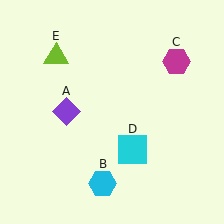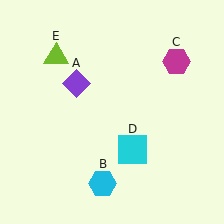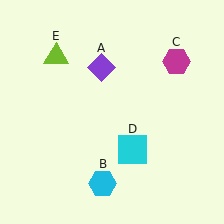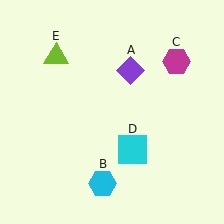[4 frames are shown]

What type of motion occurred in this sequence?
The purple diamond (object A) rotated clockwise around the center of the scene.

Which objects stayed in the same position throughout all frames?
Cyan hexagon (object B) and magenta hexagon (object C) and cyan square (object D) and lime triangle (object E) remained stationary.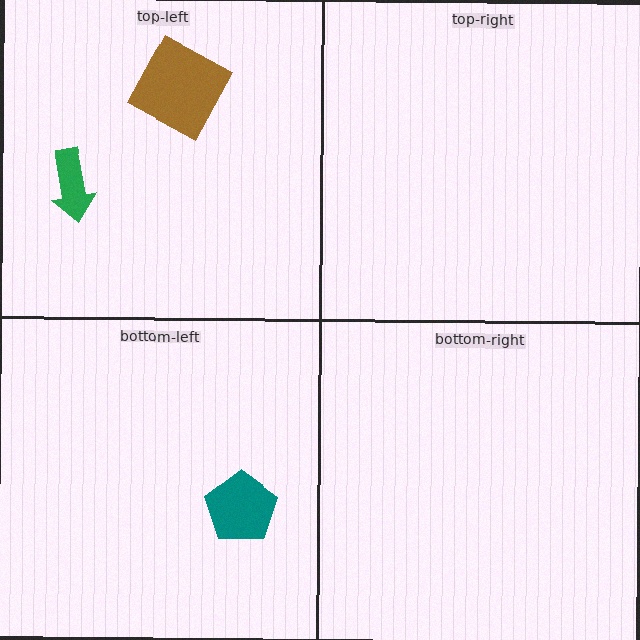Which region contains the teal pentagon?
The bottom-left region.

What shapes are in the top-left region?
The green arrow, the brown square.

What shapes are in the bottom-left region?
The teal pentagon.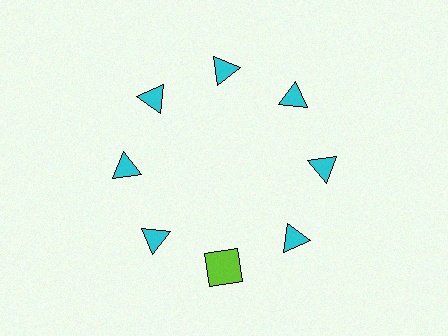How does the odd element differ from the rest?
It differs in both color (lime instead of cyan) and shape (square instead of triangle).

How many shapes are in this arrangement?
There are 8 shapes arranged in a ring pattern.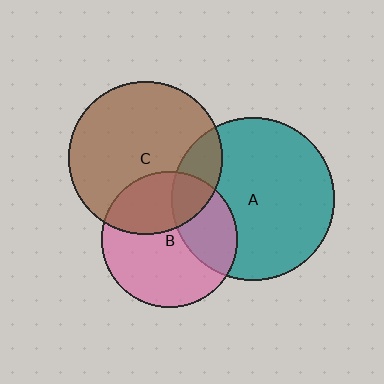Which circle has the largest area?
Circle A (teal).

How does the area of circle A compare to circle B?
Approximately 1.4 times.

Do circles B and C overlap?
Yes.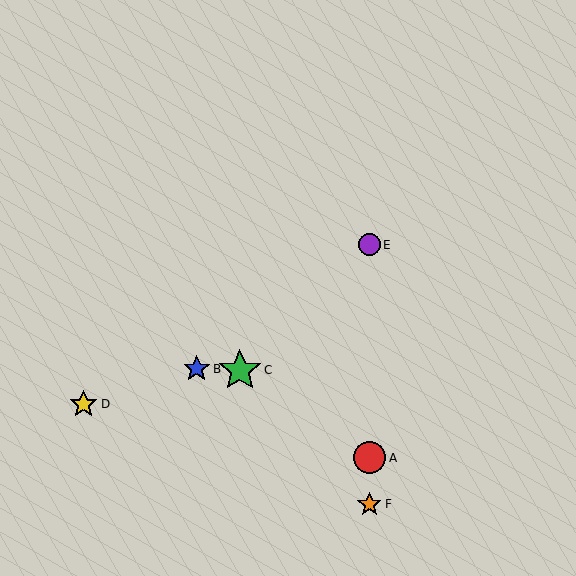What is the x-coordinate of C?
Object C is at x≈240.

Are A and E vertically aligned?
Yes, both are at x≈369.